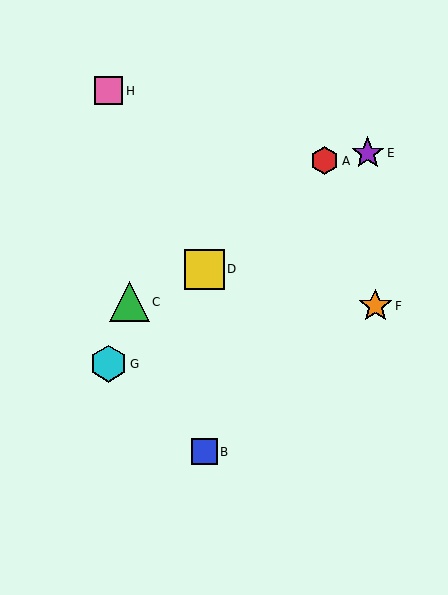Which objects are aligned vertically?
Objects B, D are aligned vertically.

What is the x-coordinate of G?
Object G is at x≈108.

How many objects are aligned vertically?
2 objects (B, D) are aligned vertically.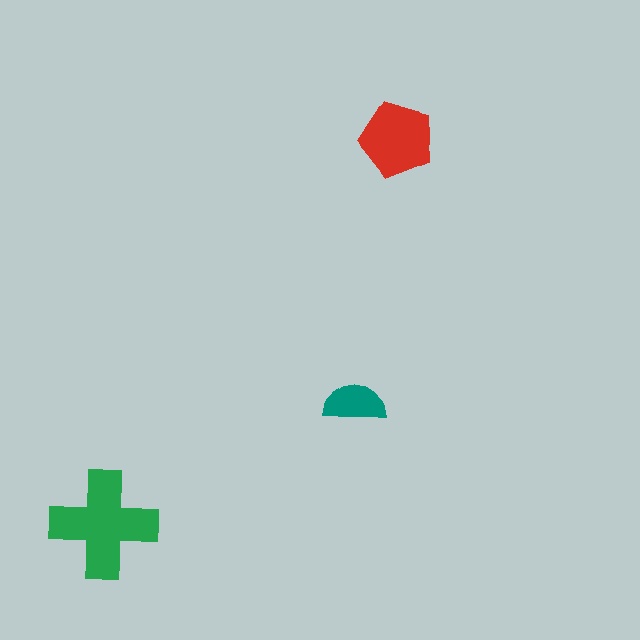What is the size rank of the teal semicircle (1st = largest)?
3rd.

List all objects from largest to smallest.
The green cross, the red pentagon, the teal semicircle.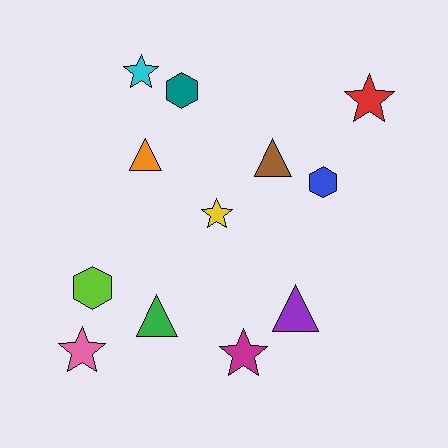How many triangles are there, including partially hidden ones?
There are 4 triangles.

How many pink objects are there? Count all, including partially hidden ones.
There is 1 pink object.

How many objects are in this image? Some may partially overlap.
There are 12 objects.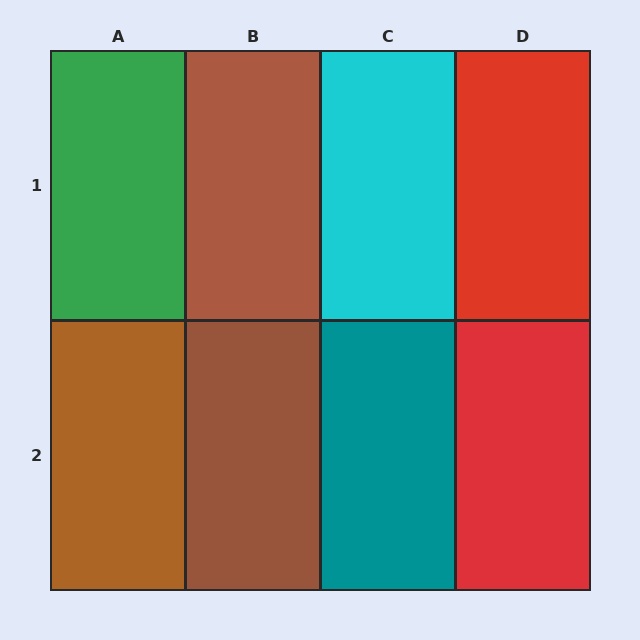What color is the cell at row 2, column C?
Teal.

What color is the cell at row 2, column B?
Brown.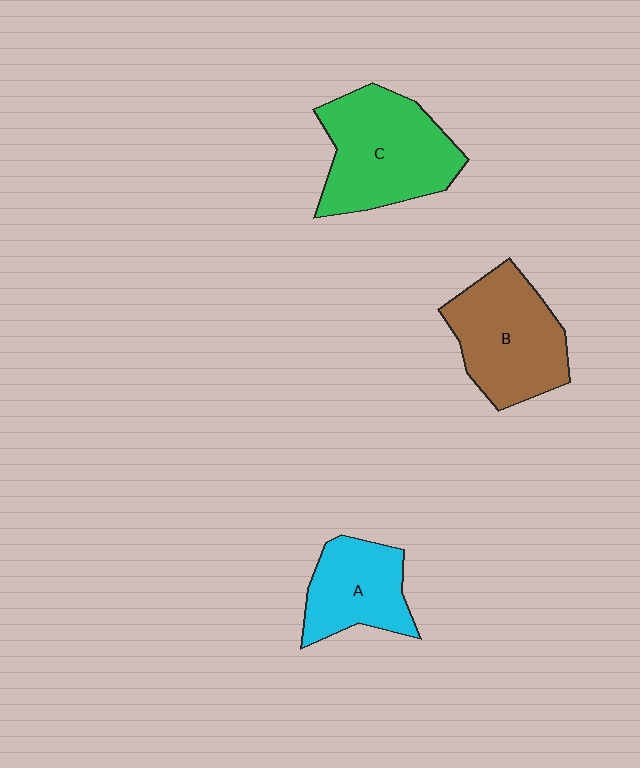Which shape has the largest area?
Shape C (green).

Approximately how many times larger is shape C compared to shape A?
Approximately 1.5 times.